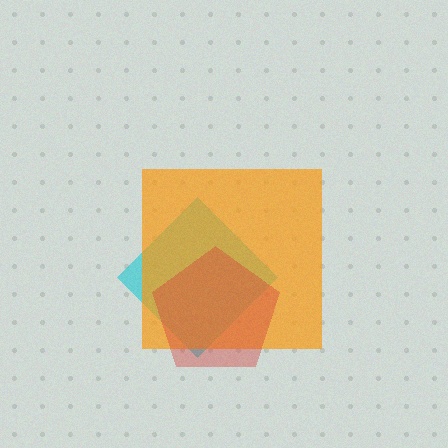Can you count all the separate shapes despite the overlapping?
Yes, there are 3 separate shapes.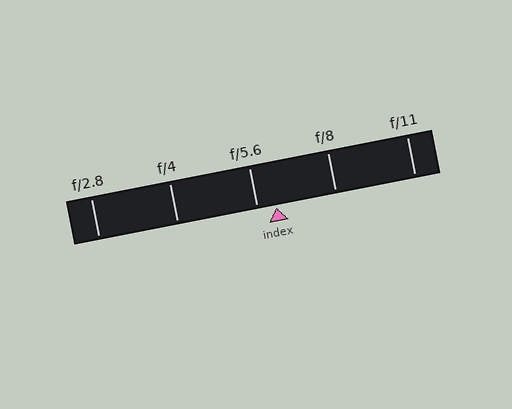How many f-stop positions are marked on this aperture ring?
There are 5 f-stop positions marked.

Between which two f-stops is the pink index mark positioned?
The index mark is between f/5.6 and f/8.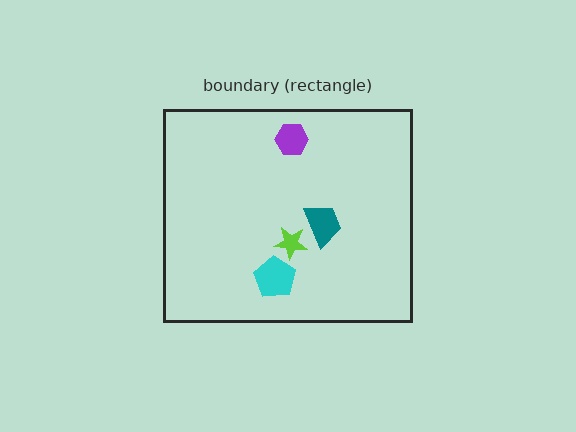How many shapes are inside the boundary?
4 inside, 0 outside.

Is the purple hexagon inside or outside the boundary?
Inside.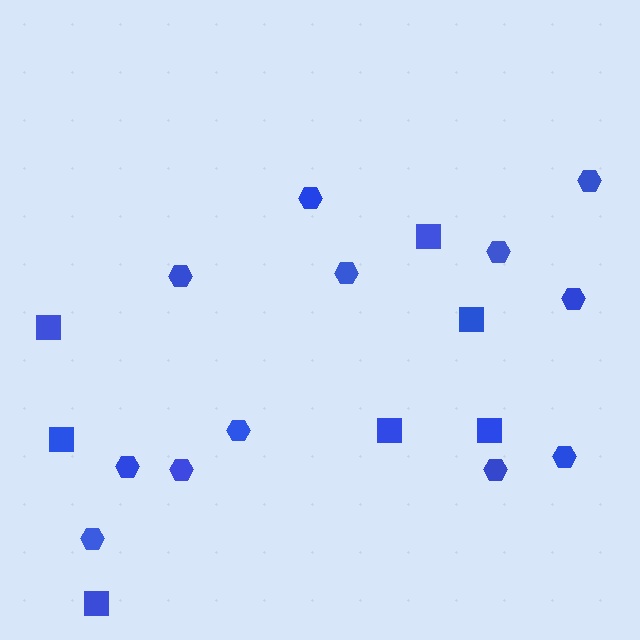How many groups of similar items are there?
There are 2 groups: one group of hexagons (12) and one group of squares (7).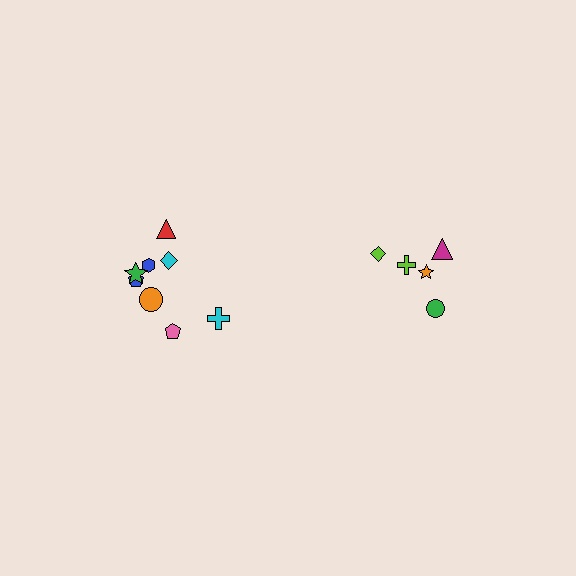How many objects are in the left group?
There are 8 objects.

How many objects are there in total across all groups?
There are 13 objects.